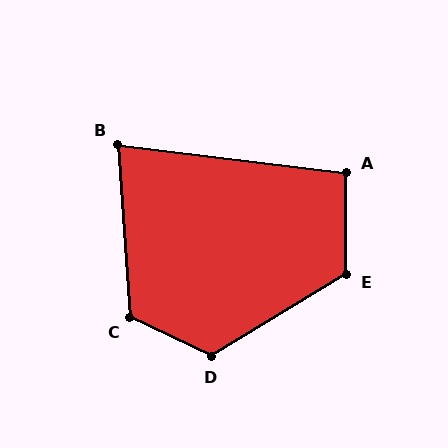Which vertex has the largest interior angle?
D, at approximately 124 degrees.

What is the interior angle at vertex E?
Approximately 121 degrees (obtuse).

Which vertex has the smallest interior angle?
B, at approximately 79 degrees.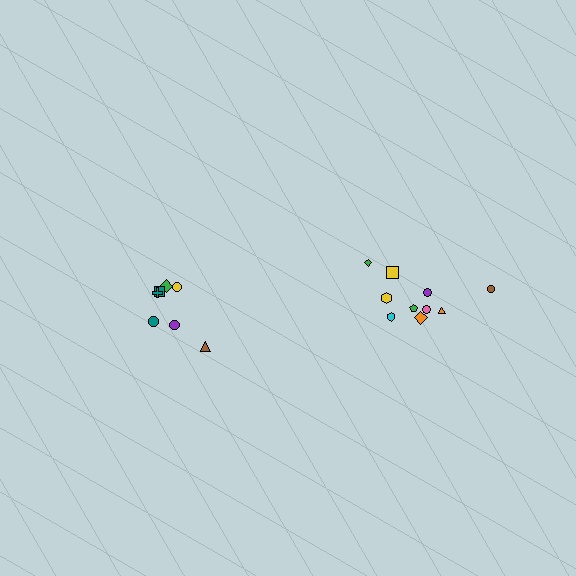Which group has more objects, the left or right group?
The right group.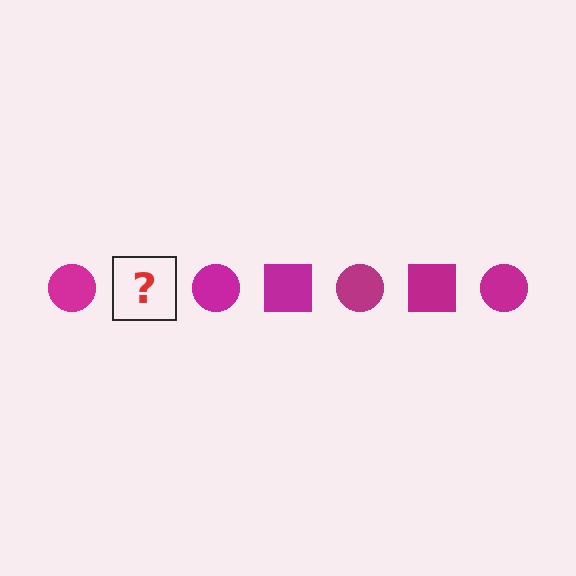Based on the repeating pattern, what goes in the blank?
The blank should be a magenta square.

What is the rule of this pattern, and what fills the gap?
The rule is that the pattern cycles through circle, square shapes in magenta. The gap should be filled with a magenta square.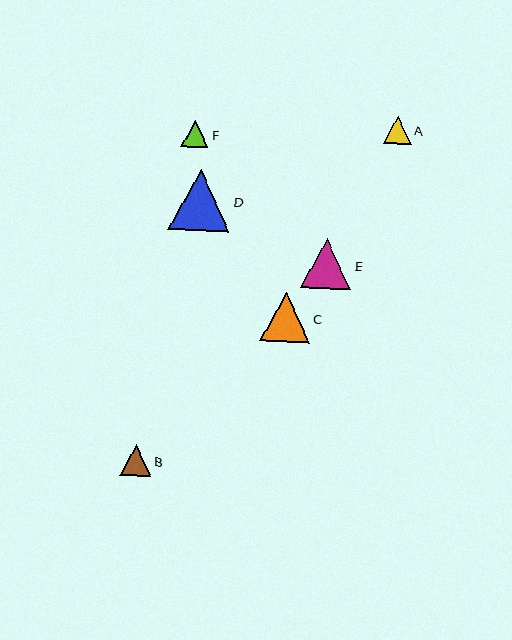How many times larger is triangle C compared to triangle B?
Triangle C is approximately 1.6 times the size of triangle B.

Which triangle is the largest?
Triangle D is the largest with a size of approximately 61 pixels.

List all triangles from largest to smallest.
From largest to smallest: D, E, C, B, A, F.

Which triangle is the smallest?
Triangle F is the smallest with a size of approximately 27 pixels.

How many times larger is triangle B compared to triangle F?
Triangle B is approximately 1.1 times the size of triangle F.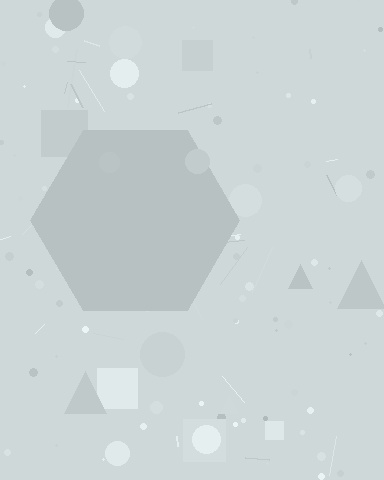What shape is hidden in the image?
A hexagon is hidden in the image.